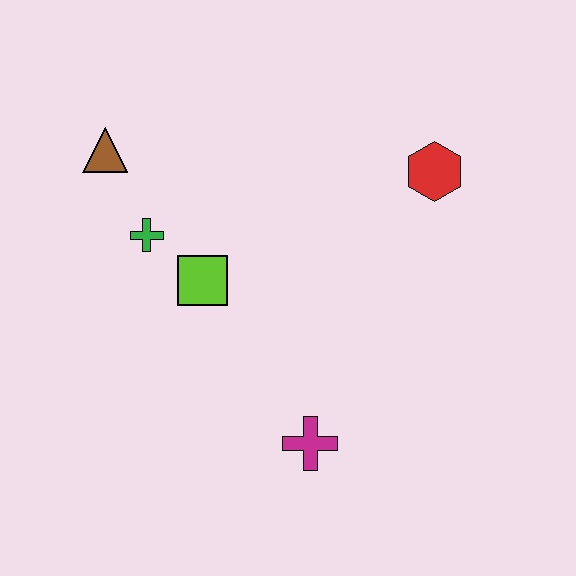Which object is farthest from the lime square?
The red hexagon is farthest from the lime square.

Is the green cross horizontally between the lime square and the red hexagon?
No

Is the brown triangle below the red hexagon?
No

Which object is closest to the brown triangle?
The green cross is closest to the brown triangle.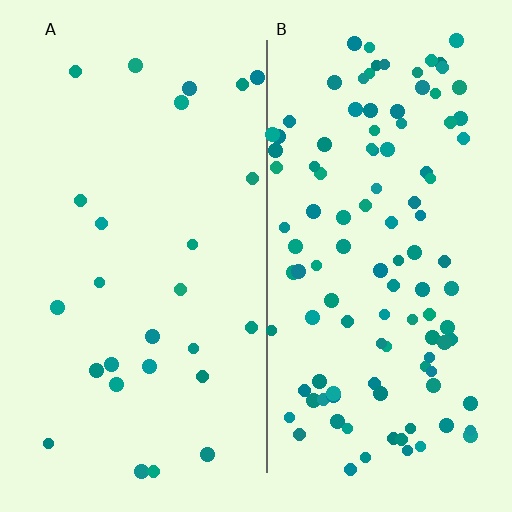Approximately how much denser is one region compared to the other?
Approximately 4.2× — region B over region A.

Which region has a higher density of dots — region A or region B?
B (the right).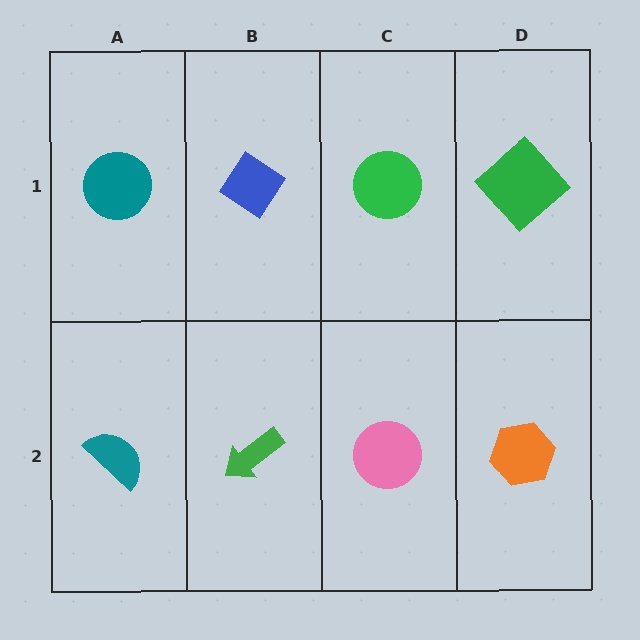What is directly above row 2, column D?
A green diamond.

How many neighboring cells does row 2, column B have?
3.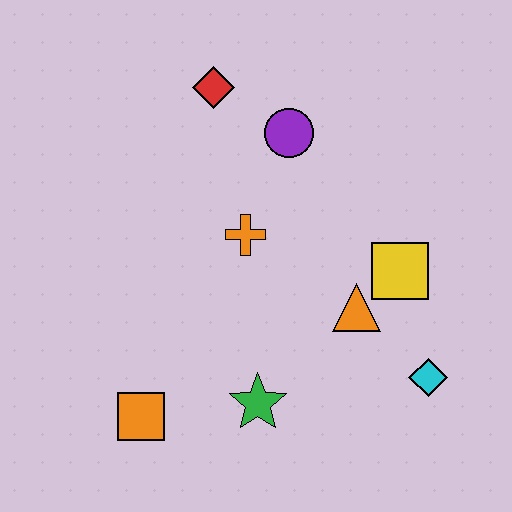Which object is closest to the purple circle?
The red diamond is closest to the purple circle.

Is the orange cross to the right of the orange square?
Yes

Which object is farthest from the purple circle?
The orange square is farthest from the purple circle.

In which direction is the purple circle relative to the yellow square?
The purple circle is above the yellow square.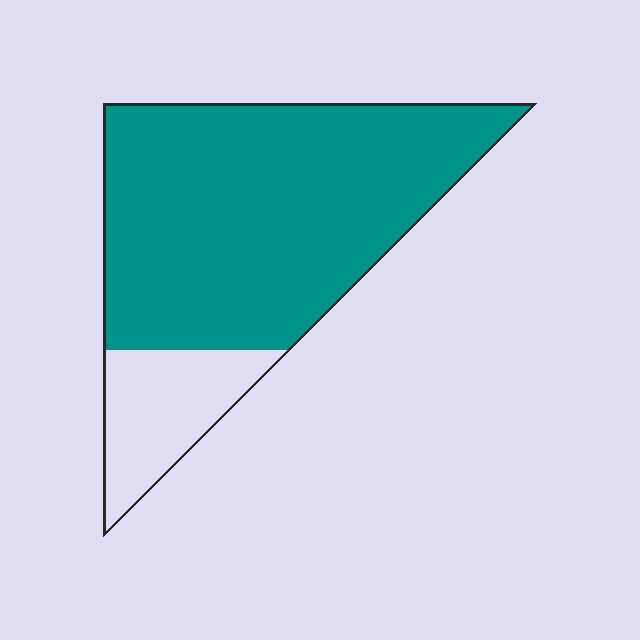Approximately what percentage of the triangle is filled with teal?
Approximately 80%.